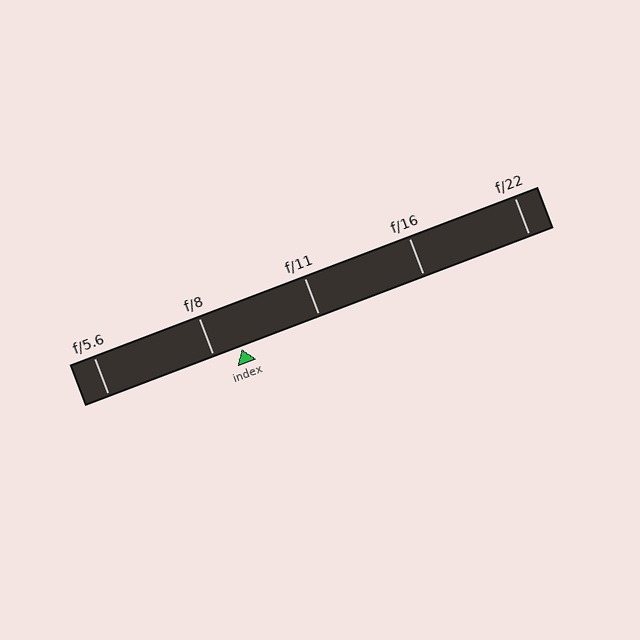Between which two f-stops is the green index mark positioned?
The index mark is between f/8 and f/11.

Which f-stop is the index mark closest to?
The index mark is closest to f/8.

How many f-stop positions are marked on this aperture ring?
There are 5 f-stop positions marked.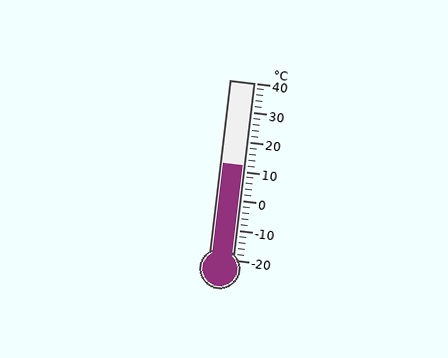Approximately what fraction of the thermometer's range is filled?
The thermometer is filled to approximately 55% of its range.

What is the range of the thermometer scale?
The thermometer scale ranges from -20°C to 40°C.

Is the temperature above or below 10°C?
The temperature is above 10°C.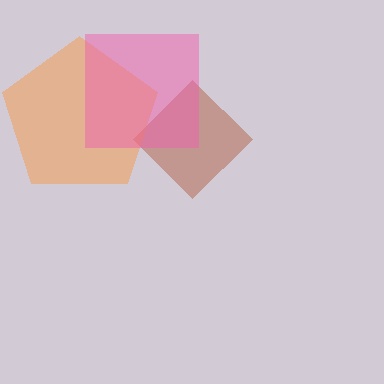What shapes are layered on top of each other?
The layered shapes are: a brown diamond, an orange pentagon, a pink square.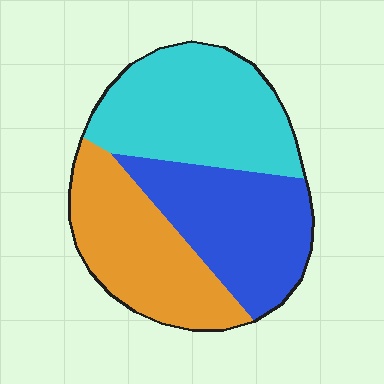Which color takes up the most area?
Cyan, at roughly 35%.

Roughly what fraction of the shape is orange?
Orange takes up about one third (1/3) of the shape.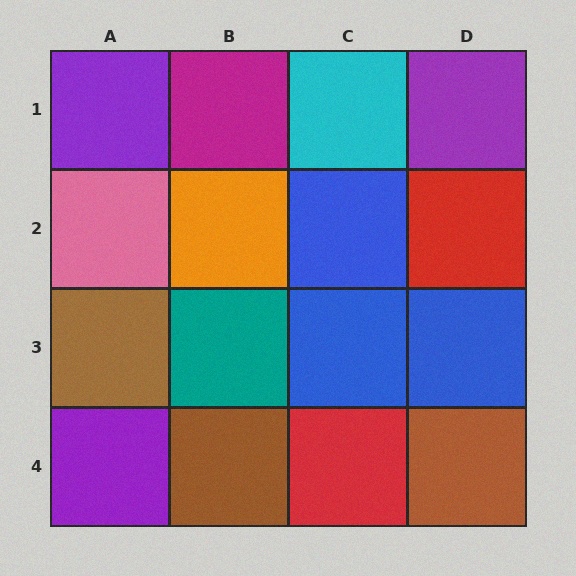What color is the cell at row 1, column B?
Magenta.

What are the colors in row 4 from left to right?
Purple, brown, red, brown.